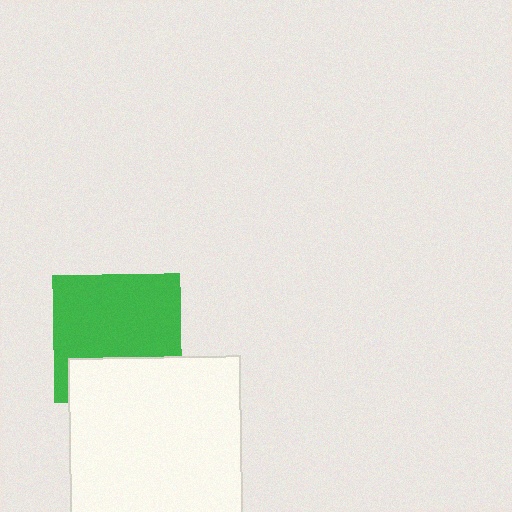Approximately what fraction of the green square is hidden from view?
Roughly 31% of the green square is hidden behind the white square.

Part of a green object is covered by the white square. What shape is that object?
It is a square.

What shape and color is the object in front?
The object in front is a white square.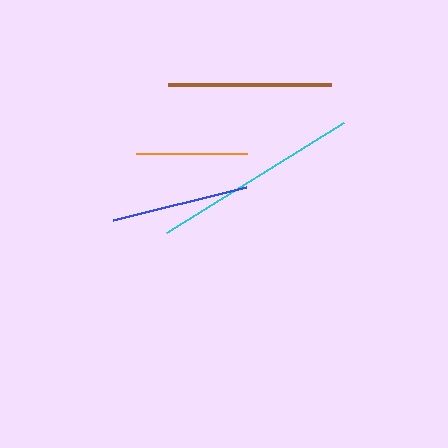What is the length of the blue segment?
The blue segment is approximately 137 pixels long.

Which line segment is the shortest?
The orange line is the shortest at approximately 111 pixels.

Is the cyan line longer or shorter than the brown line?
The cyan line is longer than the brown line.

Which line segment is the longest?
The cyan line is the longest at approximately 208 pixels.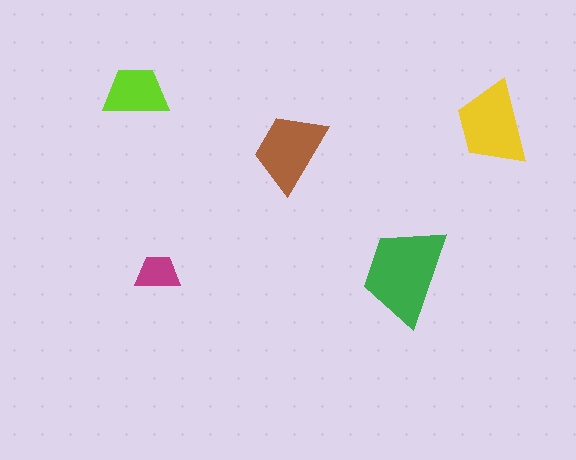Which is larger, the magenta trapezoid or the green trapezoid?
The green one.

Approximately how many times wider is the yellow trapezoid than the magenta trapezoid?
About 2 times wider.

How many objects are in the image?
There are 5 objects in the image.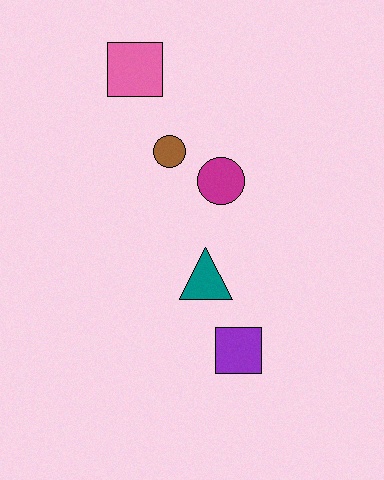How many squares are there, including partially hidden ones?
There are 2 squares.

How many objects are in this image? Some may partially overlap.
There are 5 objects.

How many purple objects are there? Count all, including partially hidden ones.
There is 1 purple object.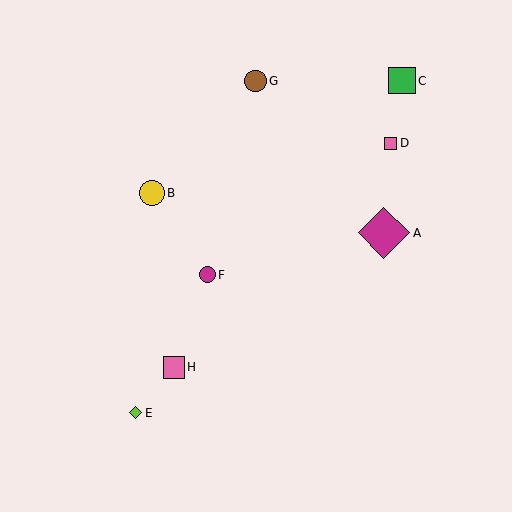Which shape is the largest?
The magenta diamond (labeled A) is the largest.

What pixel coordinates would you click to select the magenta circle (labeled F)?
Click at (207, 275) to select the magenta circle F.